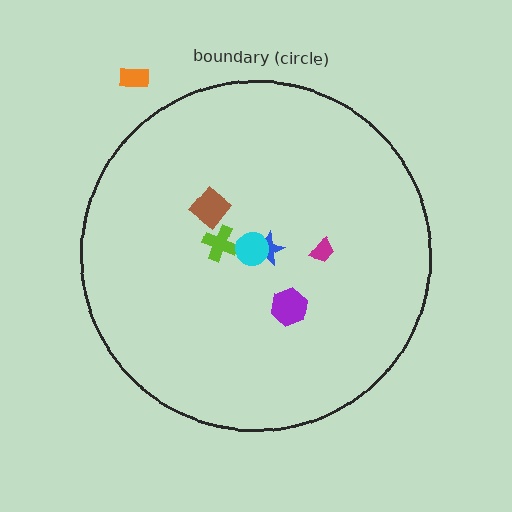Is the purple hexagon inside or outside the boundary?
Inside.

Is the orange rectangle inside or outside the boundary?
Outside.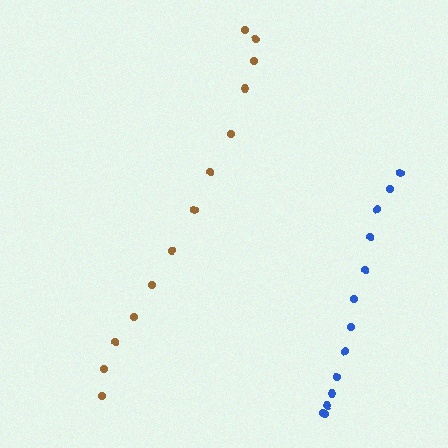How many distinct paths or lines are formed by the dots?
There are 2 distinct paths.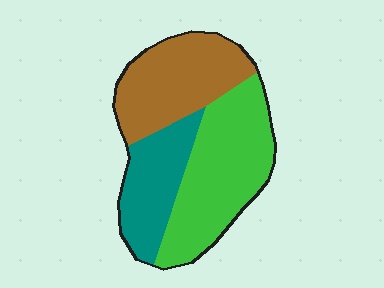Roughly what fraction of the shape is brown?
Brown takes up about one third (1/3) of the shape.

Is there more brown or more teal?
Brown.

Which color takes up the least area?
Teal, at roughly 25%.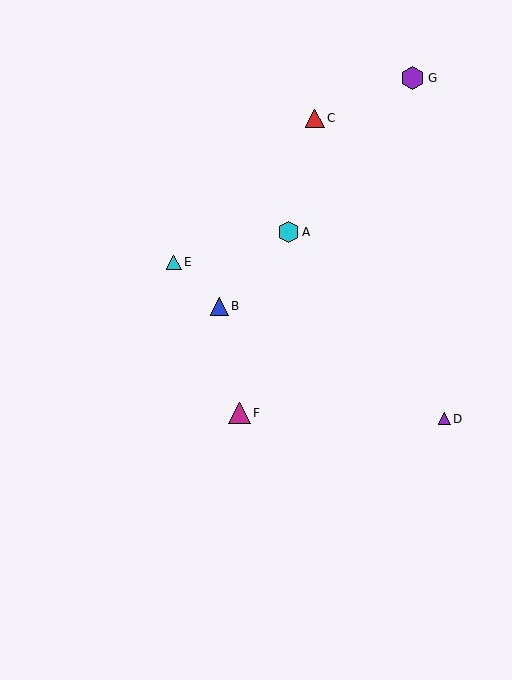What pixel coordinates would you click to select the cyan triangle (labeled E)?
Click at (174, 262) to select the cyan triangle E.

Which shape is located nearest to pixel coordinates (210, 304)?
The blue triangle (labeled B) at (219, 306) is nearest to that location.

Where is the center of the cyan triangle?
The center of the cyan triangle is at (174, 262).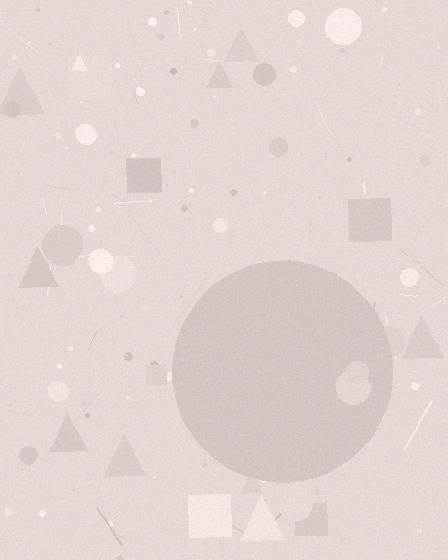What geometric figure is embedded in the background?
A circle is embedded in the background.